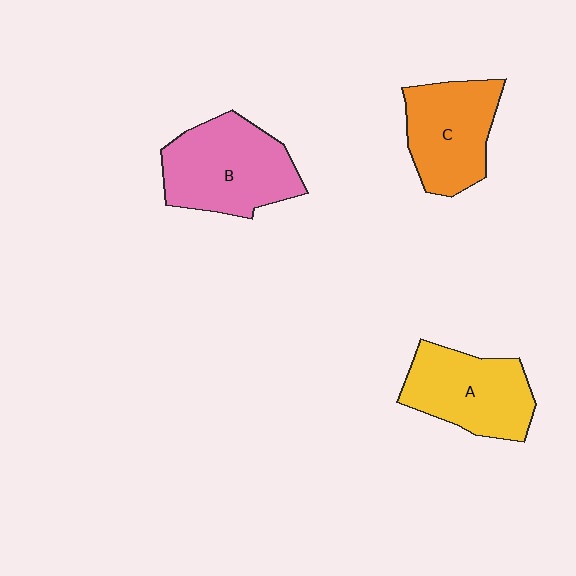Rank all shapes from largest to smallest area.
From largest to smallest: B (pink), A (yellow), C (orange).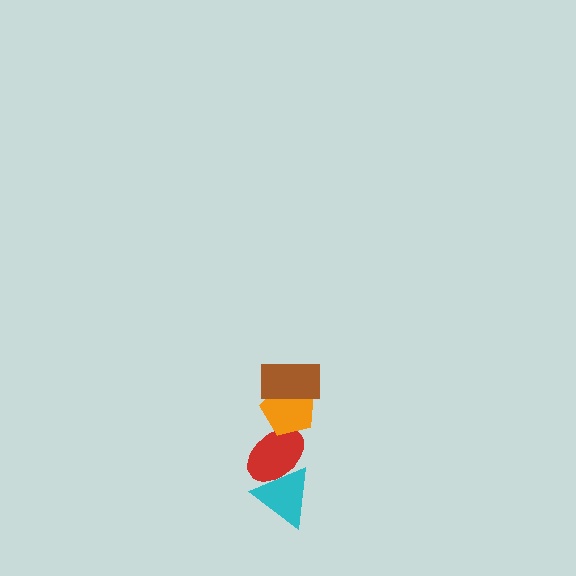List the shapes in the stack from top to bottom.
From top to bottom: the brown rectangle, the orange pentagon, the red ellipse, the cyan triangle.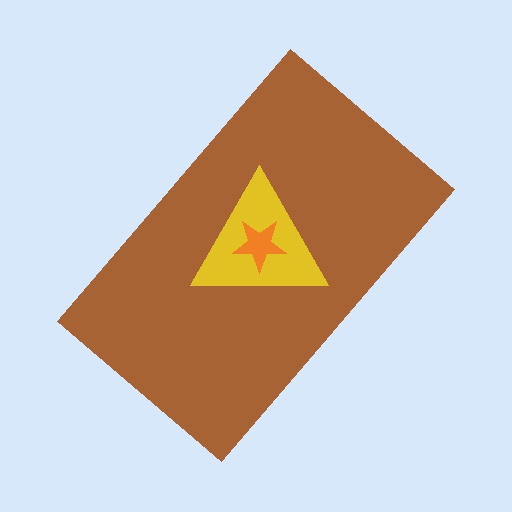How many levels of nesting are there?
3.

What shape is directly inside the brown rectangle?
The yellow triangle.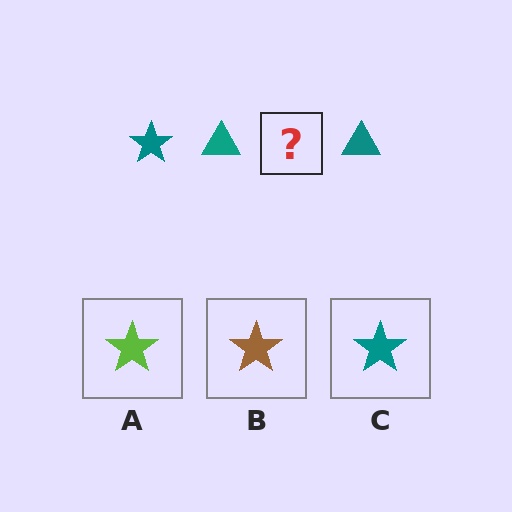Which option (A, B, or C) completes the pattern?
C.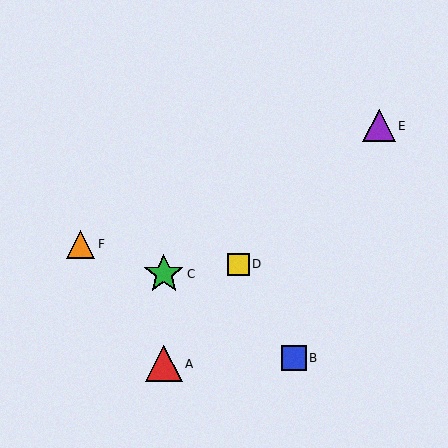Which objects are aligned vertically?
Objects A, C are aligned vertically.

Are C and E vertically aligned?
No, C is at x≈164 and E is at x≈379.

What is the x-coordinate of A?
Object A is at x≈164.